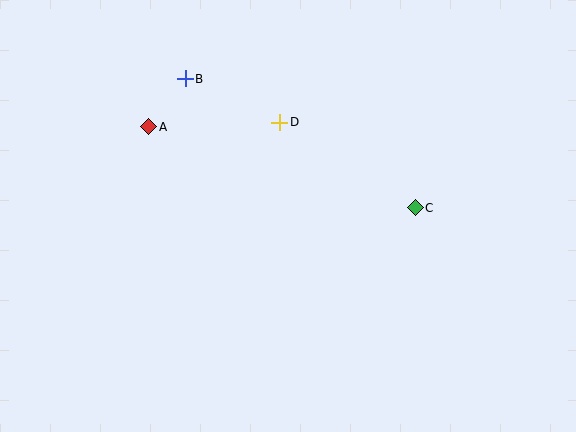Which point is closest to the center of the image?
Point D at (280, 122) is closest to the center.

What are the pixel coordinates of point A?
Point A is at (149, 127).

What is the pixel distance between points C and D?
The distance between C and D is 160 pixels.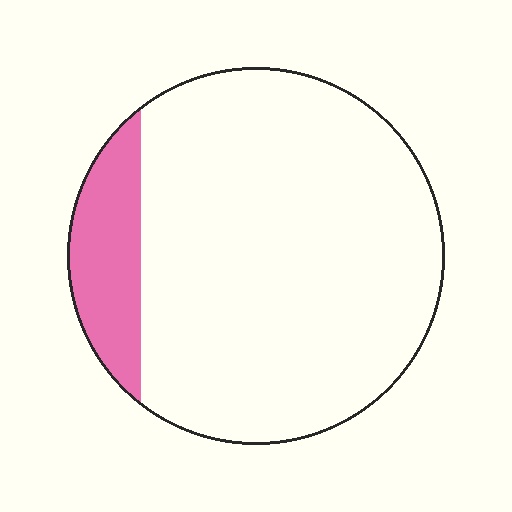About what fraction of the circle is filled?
About one eighth (1/8).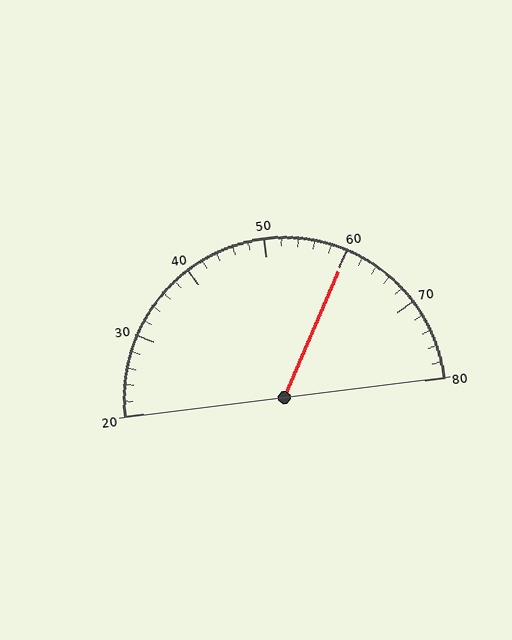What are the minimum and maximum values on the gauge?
The gauge ranges from 20 to 80.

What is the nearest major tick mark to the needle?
The nearest major tick mark is 60.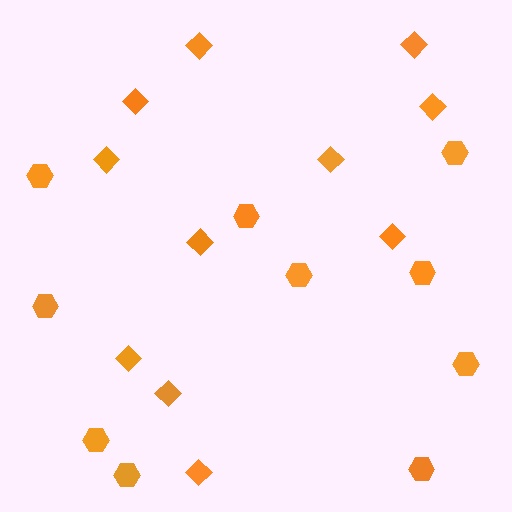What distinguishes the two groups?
There are 2 groups: one group of diamonds (11) and one group of hexagons (10).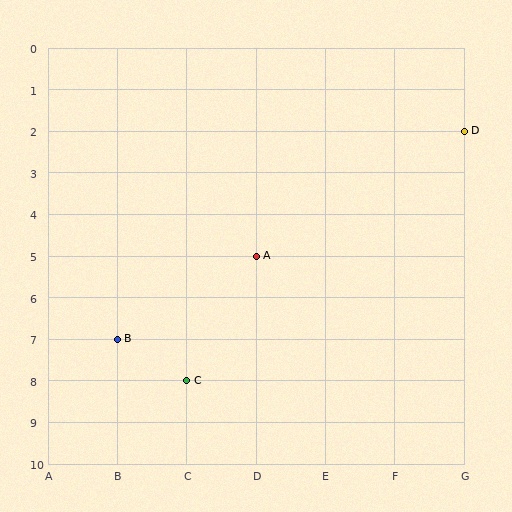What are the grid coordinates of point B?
Point B is at grid coordinates (B, 7).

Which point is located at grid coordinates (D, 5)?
Point A is at (D, 5).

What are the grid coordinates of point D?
Point D is at grid coordinates (G, 2).